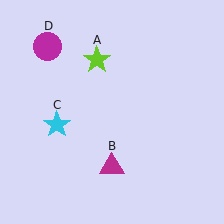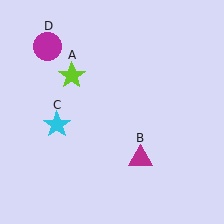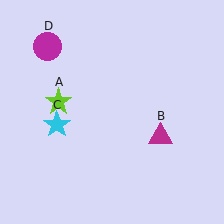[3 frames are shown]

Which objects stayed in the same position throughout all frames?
Cyan star (object C) and magenta circle (object D) remained stationary.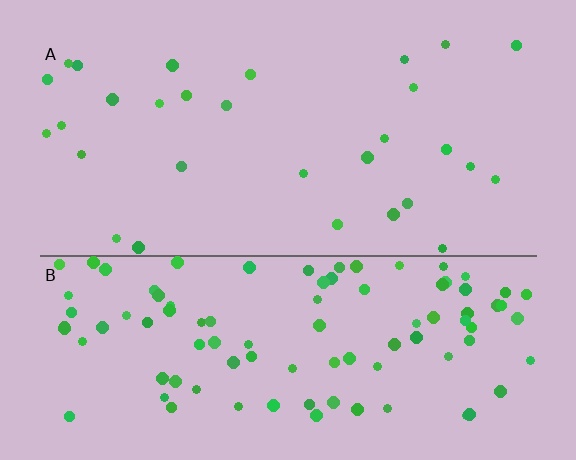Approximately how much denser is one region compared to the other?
Approximately 3.3× — region B over region A.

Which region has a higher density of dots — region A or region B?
B (the bottom).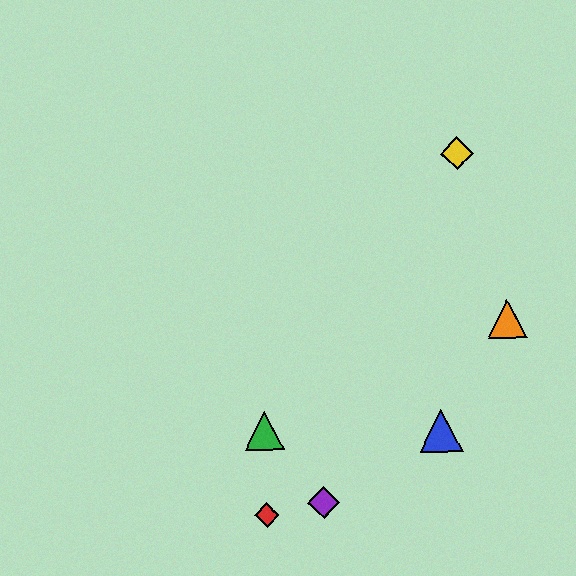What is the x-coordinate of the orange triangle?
The orange triangle is at x≈507.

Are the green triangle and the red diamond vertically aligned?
Yes, both are at x≈264.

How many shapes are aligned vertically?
2 shapes (the red diamond, the green triangle) are aligned vertically.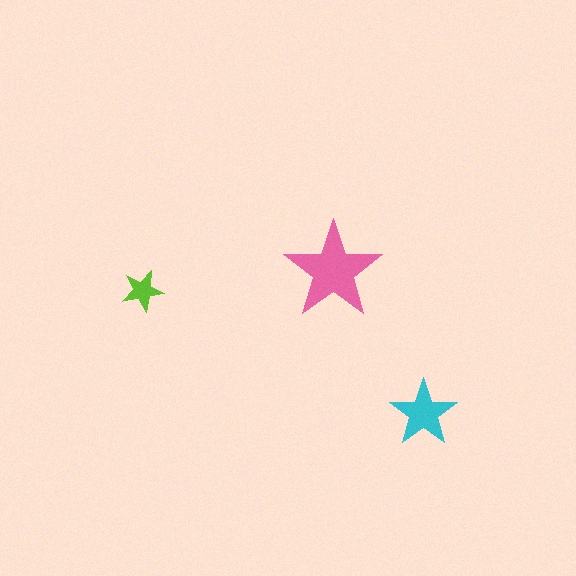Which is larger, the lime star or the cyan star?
The cyan one.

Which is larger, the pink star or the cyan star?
The pink one.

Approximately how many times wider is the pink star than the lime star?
About 2.5 times wider.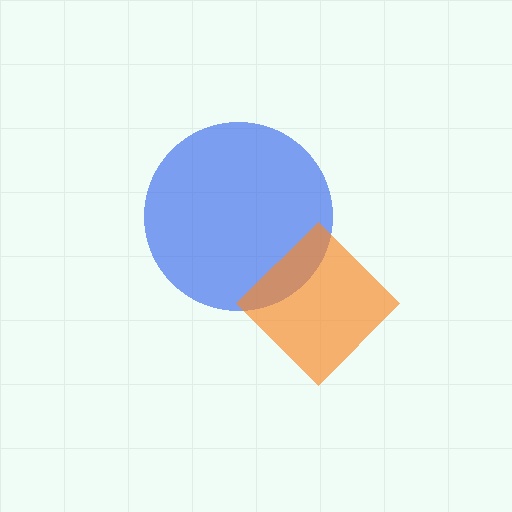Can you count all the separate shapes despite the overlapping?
Yes, there are 2 separate shapes.